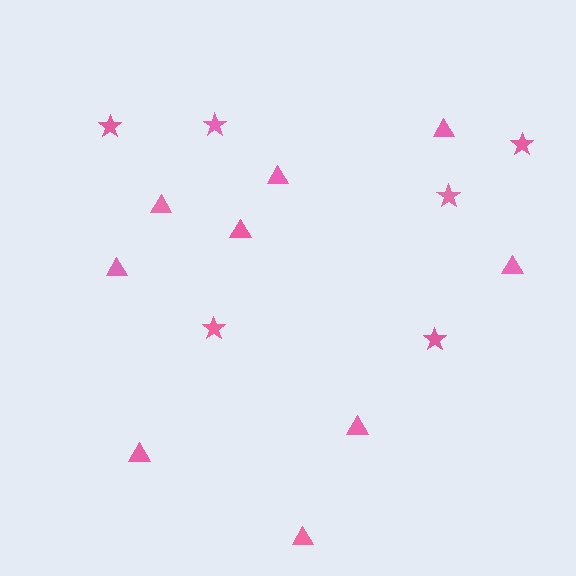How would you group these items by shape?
There are 2 groups: one group of triangles (9) and one group of stars (6).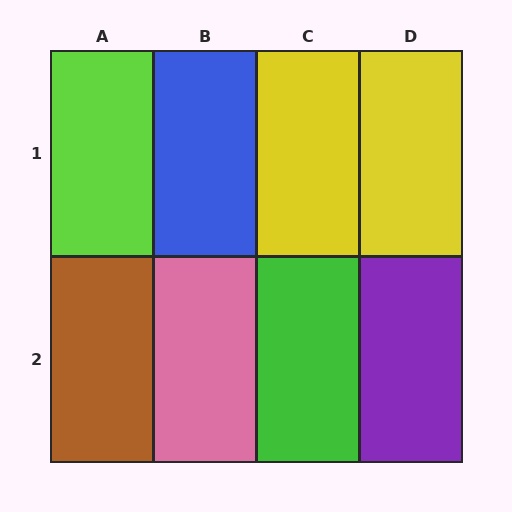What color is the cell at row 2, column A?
Brown.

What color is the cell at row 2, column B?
Pink.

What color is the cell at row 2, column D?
Purple.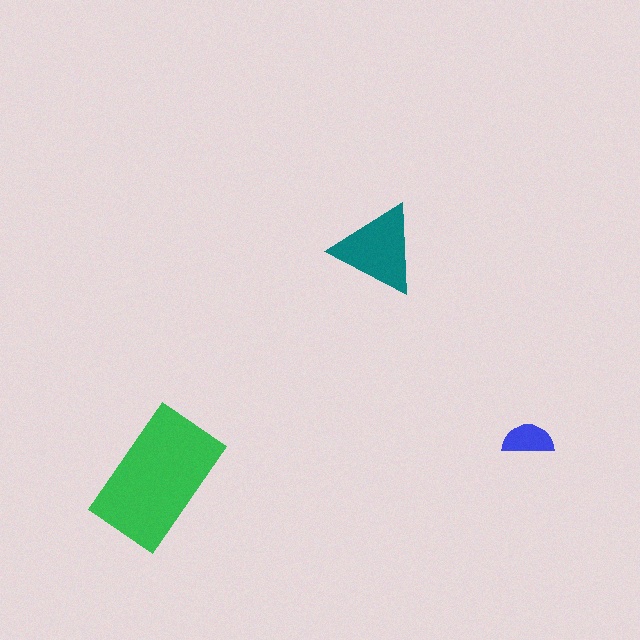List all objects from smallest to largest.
The blue semicircle, the teal triangle, the green rectangle.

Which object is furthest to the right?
The blue semicircle is rightmost.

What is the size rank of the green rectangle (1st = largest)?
1st.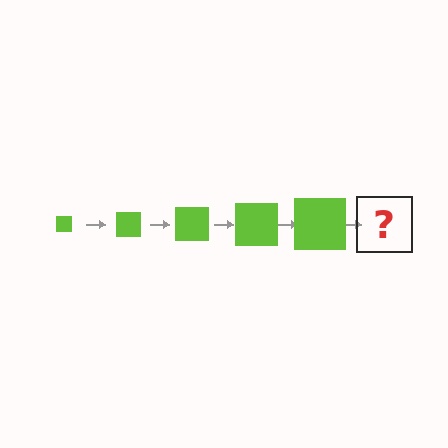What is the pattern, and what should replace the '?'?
The pattern is that the square gets progressively larger each step. The '?' should be a lime square, larger than the previous one.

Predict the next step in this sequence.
The next step is a lime square, larger than the previous one.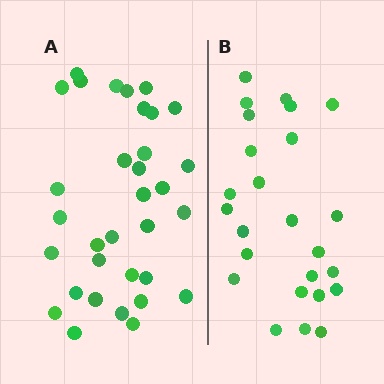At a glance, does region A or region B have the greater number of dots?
Region A (the left region) has more dots.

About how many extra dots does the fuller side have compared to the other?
Region A has roughly 8 or so more dots than region B.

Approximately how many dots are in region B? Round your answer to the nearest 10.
About 20 dots. (The exact count is 25, which rounds to 20.)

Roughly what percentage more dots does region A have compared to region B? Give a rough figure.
About 30% more.